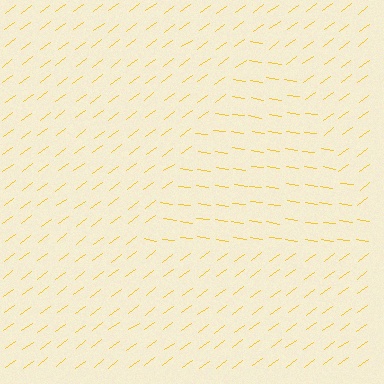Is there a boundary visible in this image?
Yes, there is a texture boundary formed by a change in line orientation.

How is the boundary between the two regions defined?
The boundary is defined purely by a change in line orientation (approximately 45 degrees difference). All lines are the same color and thickness.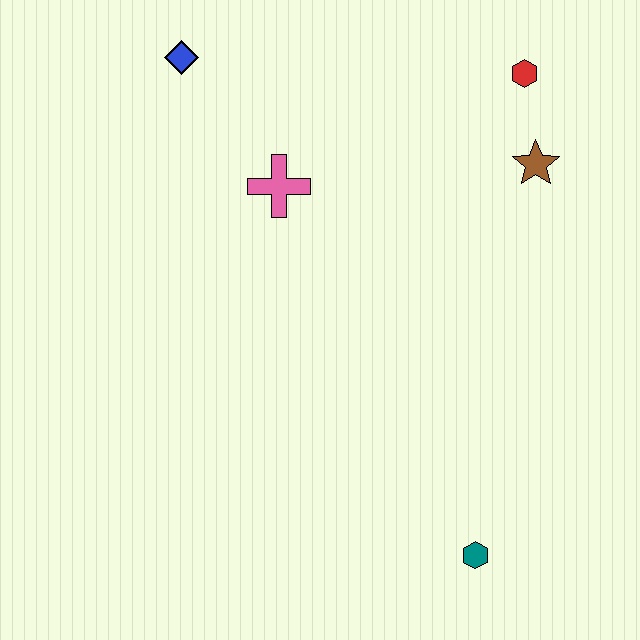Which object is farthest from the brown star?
The teal hexagon is farthest from the brown star.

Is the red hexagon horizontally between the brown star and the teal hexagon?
Yes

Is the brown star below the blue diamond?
Yes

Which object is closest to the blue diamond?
The pink cross is closest to the blue diamond.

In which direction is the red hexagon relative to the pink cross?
The red hexagon is to the right of the pink cross.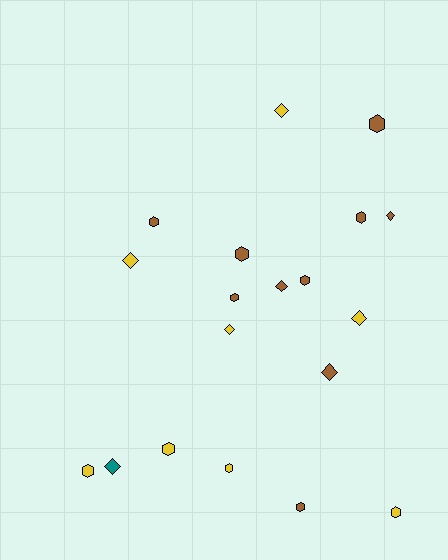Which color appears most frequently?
Brown, with 10 objects.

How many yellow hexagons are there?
There are 4 yellow hexagons.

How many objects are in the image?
There are 19 objects.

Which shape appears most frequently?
Hexagon, with 11 objects.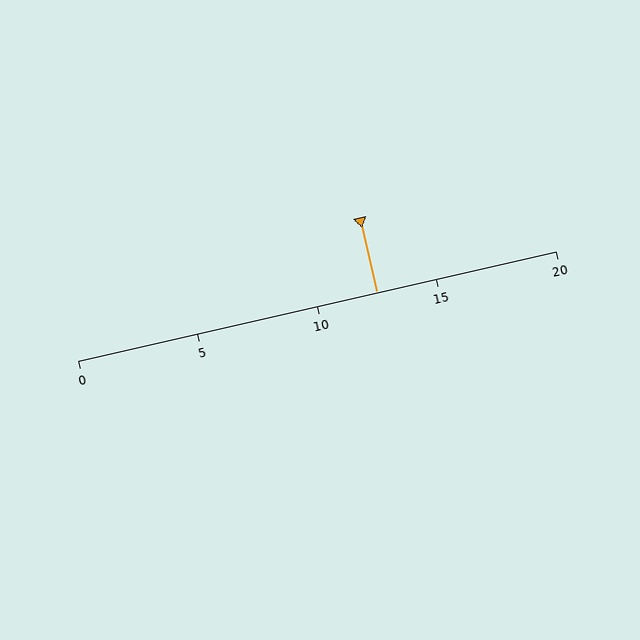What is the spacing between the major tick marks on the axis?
The major ticks are spaced 5 apart.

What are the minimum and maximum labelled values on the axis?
The axis runs from 0 to 20.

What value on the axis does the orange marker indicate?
The marker indicates approximately 12.5.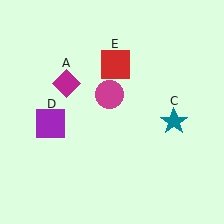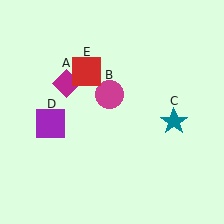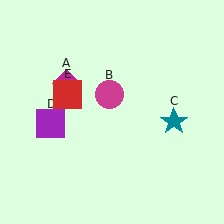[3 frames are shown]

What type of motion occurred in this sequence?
The red square (object E) rotated counterclockwise around the center of the scene.